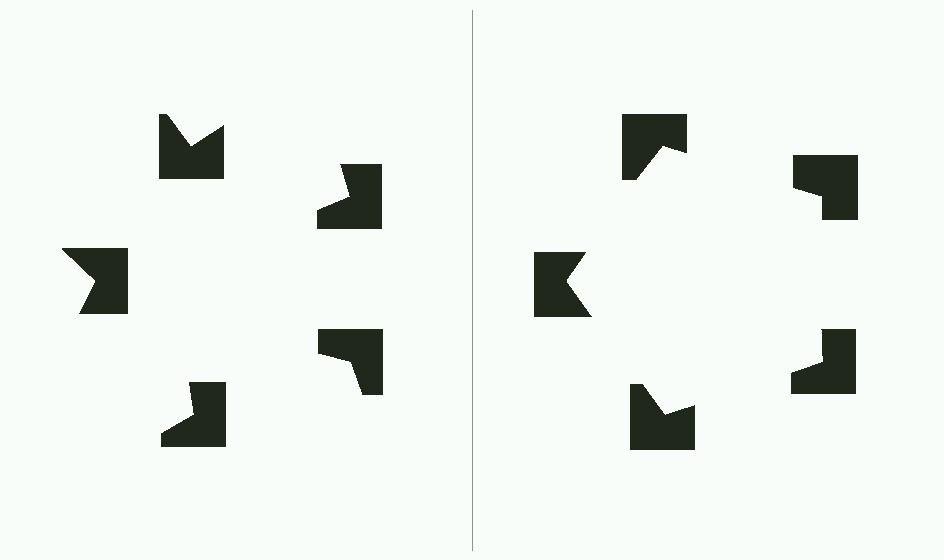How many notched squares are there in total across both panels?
10 — 5 on each side.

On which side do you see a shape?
An illusory pentagon appears on the right side. On the left side the wedge cuts are rotated, so no coherent shape forms.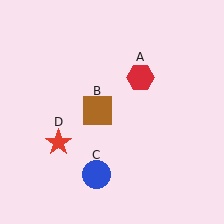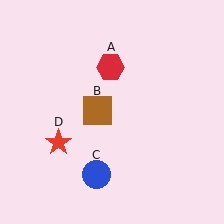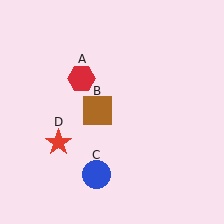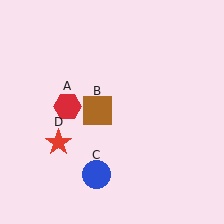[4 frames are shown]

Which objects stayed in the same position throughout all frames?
Brown square (object B) and blue circle (object C) and red star (object D) remained stationary.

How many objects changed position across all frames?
1 object changed position: red hexagon (object A).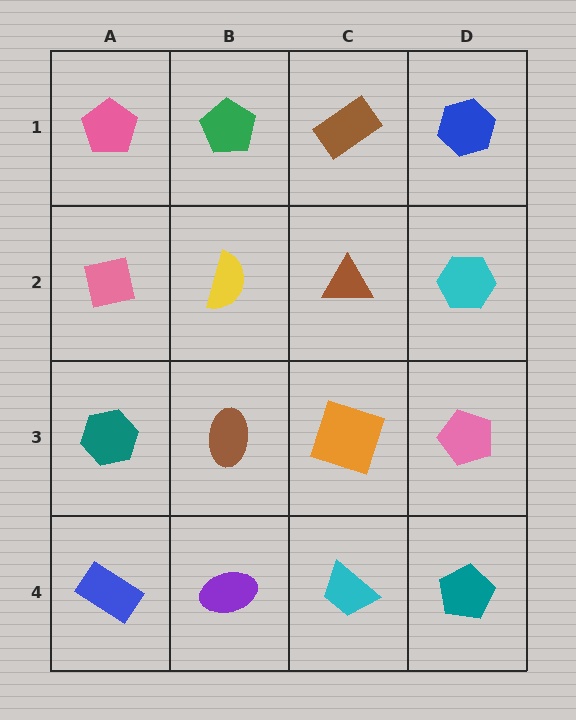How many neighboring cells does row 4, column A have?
2.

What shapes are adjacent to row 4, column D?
A pink pentagon (row 3, column D), a cyan trapezoid (row 4, column C).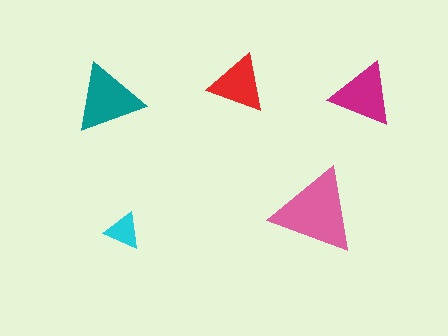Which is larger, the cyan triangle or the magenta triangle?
The magenta one.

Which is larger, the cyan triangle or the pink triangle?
The pink one.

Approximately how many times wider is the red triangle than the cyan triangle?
About 1.5 times wider.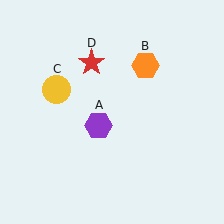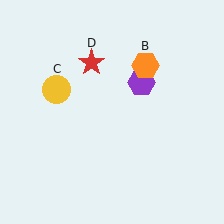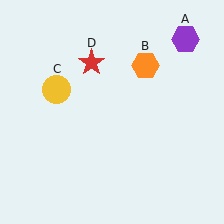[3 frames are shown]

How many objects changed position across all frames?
1 object changed position: purple hexagon (object A).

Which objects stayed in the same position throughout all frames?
Orange hexagon (object B) and yellow circle (object C) and red star (object D) remained stationary.